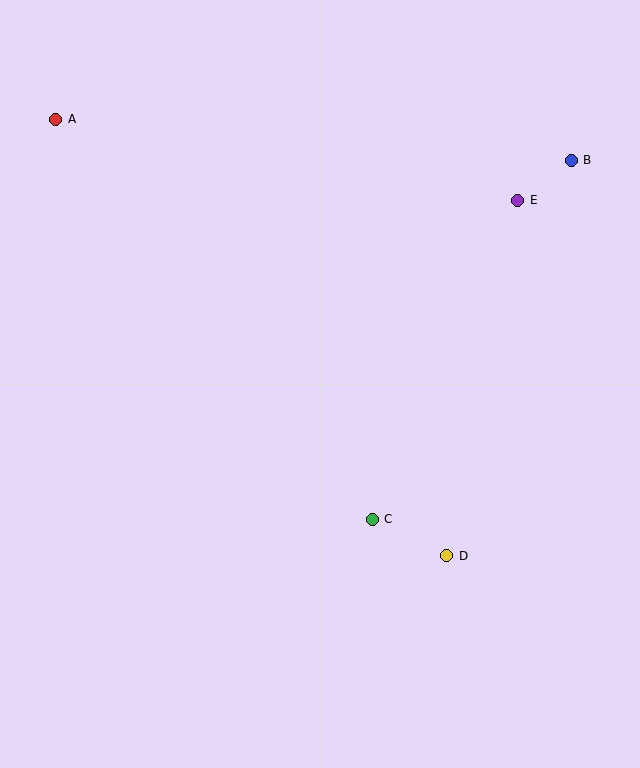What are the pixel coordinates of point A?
Point A is at (56, 119).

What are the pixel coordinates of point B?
Point B is at (571, 160).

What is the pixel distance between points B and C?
The distance between B and C is 411 pixels.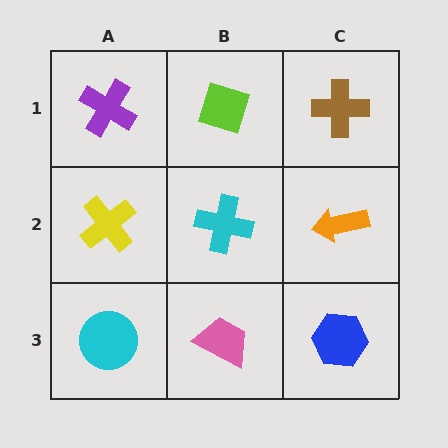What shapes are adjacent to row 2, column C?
A brown cross (row 1, column C), a blue hexagon (row 3, column C), a cyan cross (row 2, column B).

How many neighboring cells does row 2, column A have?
3.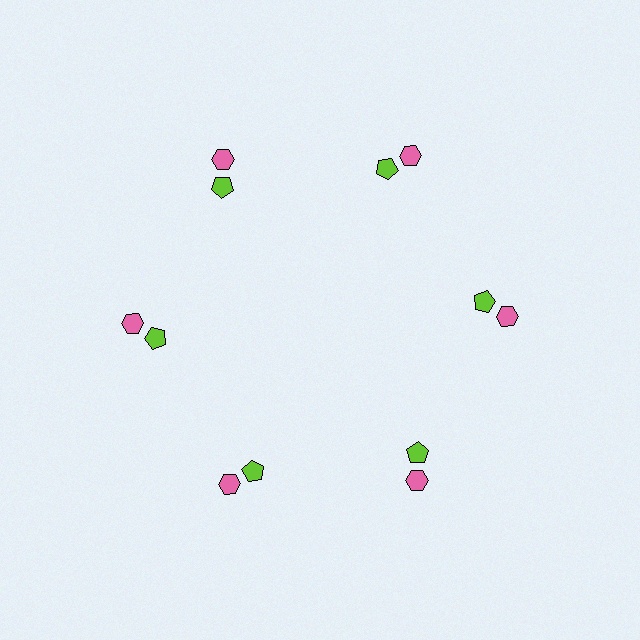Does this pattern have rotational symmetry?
Yes, this pattern has 6-fold rotational symmetry. It looks the same after rotating 60 degrees around the center.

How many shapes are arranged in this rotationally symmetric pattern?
There are 12 shapes, arranged in 6 groups of 2.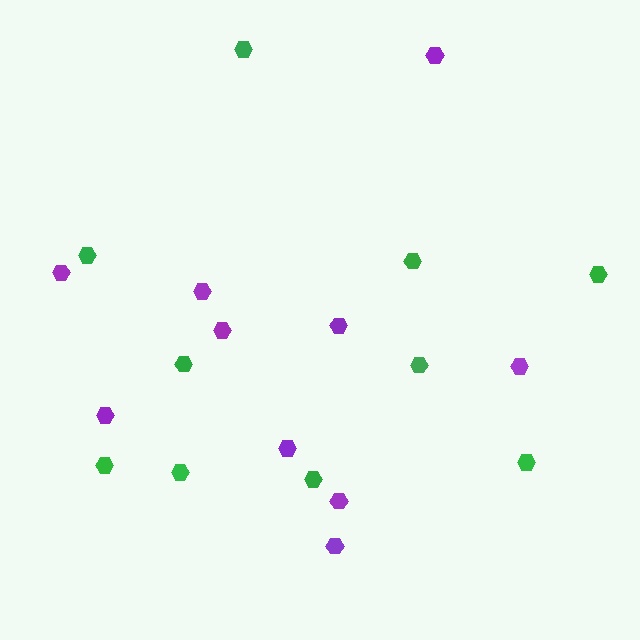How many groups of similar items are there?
There are 2 groups: one group of purple hexagons (10) and one group of green hexagons (10).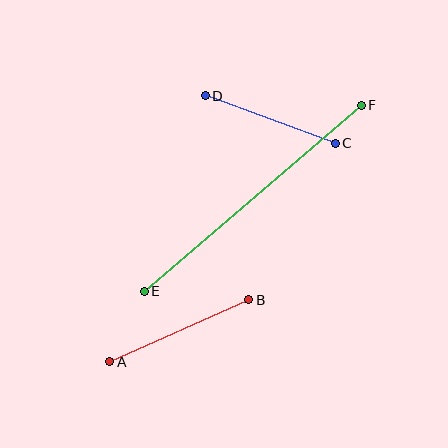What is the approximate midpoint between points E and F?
The midpoint is at approximately (253, 198) pixels.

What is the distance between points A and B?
The distance is approximately 152 pixels.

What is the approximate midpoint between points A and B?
The midpoint is at approximately (179, 331) pixels.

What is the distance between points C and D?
The distance is approximately 138 pixels.